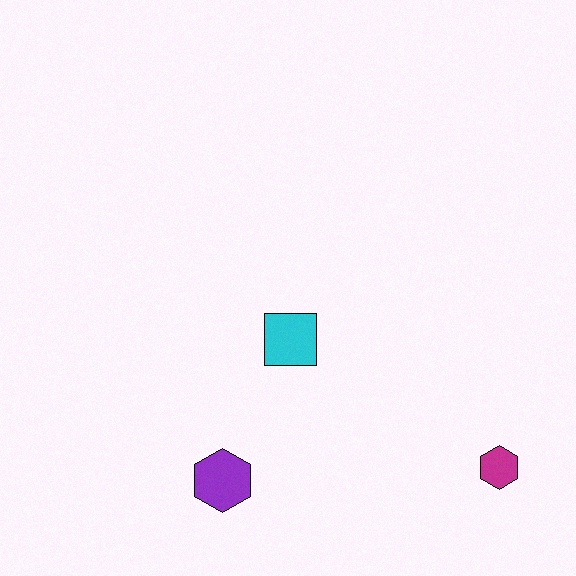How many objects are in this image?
There are 3 objects.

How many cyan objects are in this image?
There is 1 cyan object.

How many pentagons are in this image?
There are no pentagons.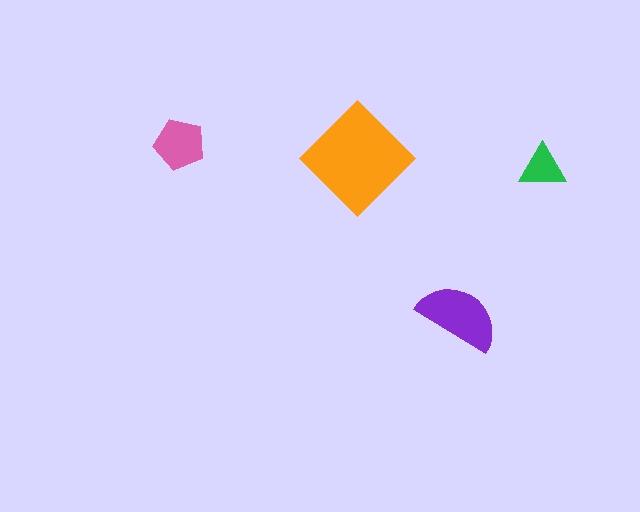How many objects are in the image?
There are 4 objects in the image.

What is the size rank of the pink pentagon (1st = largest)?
3rd.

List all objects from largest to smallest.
The orange diamond, the purple semicircle, the pink pentagon, the green triangle.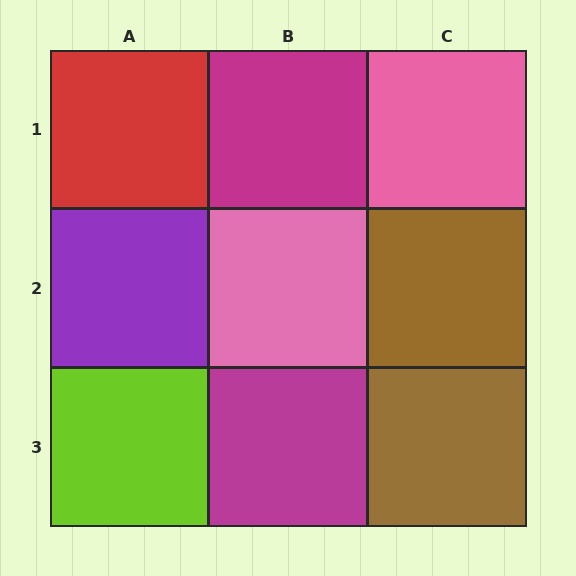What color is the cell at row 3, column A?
Lime.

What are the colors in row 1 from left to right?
Red, magenta, pink.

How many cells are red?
1 cell is red.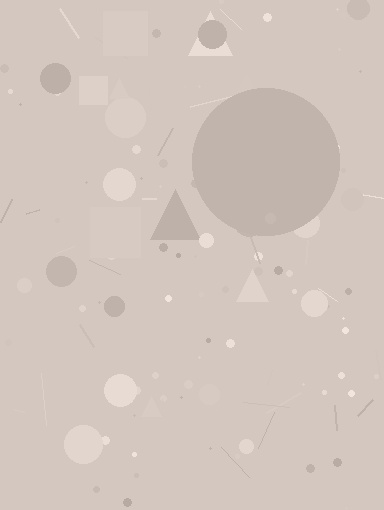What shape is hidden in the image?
A circle is hidden in the image.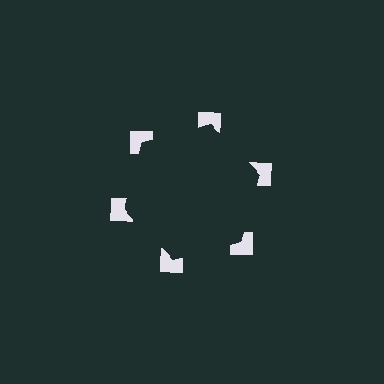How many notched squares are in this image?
There are 6 — one at each vertex of the illusory hexagon.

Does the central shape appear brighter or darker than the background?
It typically appears slightly darker than the background, even though no actual brightness change is drawn.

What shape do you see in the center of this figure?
An illusory hexagon — its edges are inferred from the aligned wedge cuts in the notched squares, not physically drawn.